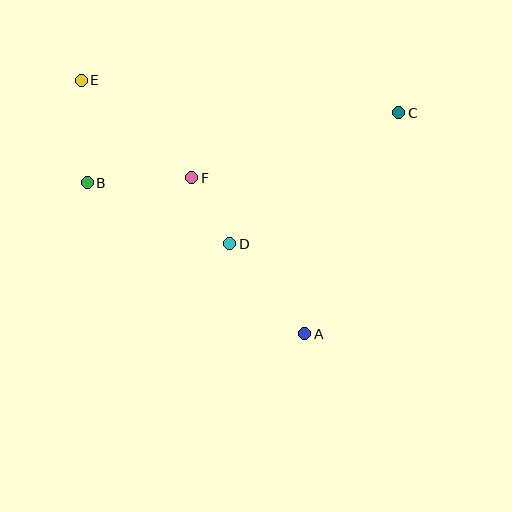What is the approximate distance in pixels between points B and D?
The distance between B and D is approximately 155 pixels.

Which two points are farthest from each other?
Points A and E are farthest from each other.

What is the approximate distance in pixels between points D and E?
The distance between D and E is approximately 221 pixels.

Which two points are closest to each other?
Points D and F are closest to each other.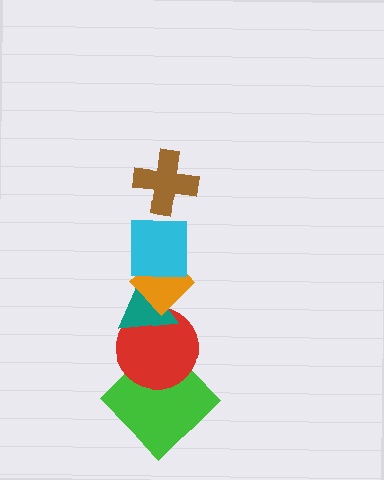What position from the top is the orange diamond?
The orange diamond is 3rd from the top.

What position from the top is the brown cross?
The brown cross is 1st from the top.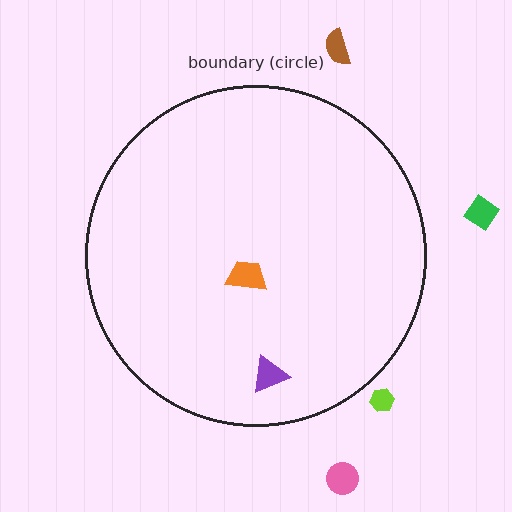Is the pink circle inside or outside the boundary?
Outside.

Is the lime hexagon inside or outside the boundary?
Outside.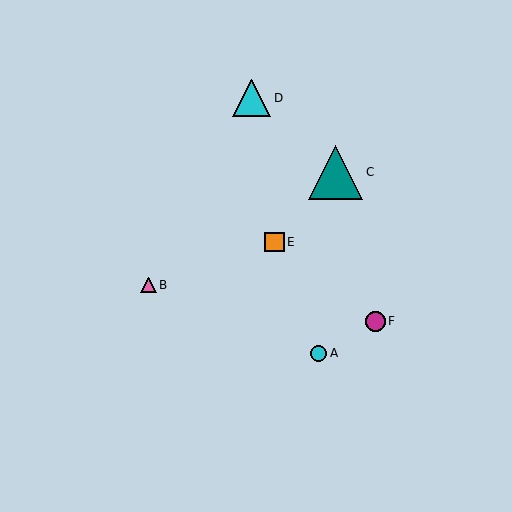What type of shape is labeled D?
Shape D is a cyan triangle.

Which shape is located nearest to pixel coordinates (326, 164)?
The teal triangle (labeled C) at (336, 172) is nearest to that location.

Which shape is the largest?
The teal triangle (labeled C) is the largest.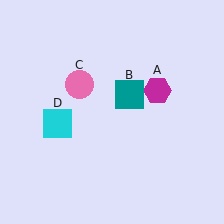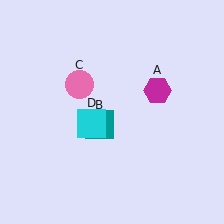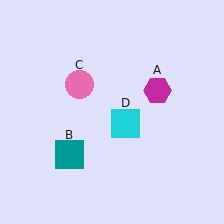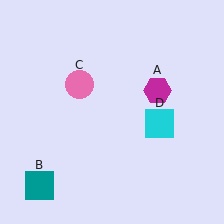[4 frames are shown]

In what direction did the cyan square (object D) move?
The cyan square (object D) moved right.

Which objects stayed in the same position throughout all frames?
Magenta hexagon (object A) and pink circle (object C) remained stationary.